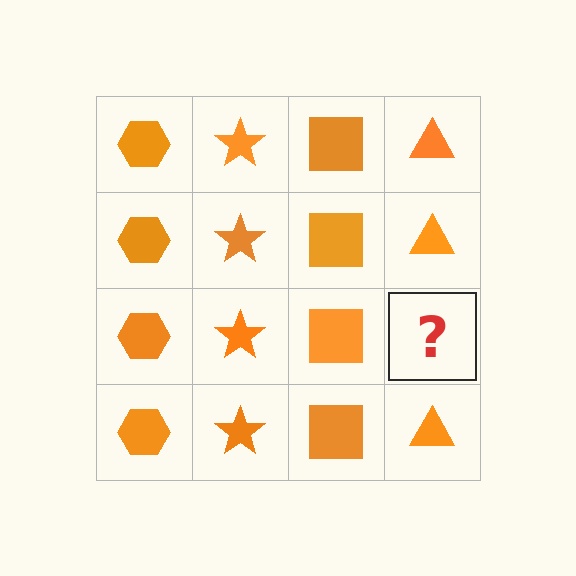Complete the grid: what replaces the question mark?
The question mark should be replaced with an orange triangle.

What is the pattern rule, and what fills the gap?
The rule is that each column has a consistent shape. The gap should be filled with an orange triangle.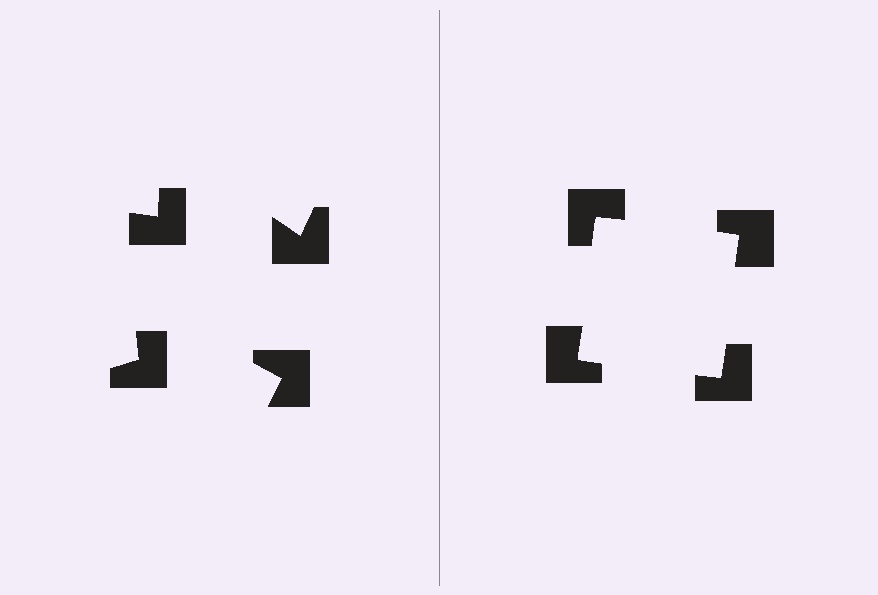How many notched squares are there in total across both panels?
8 — 4 on each side.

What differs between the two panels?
The notched squares are positioned identically on both sides; only the wedge orientations differ. On the right they align to a square; on the left they are misaligned.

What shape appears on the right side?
An illusory square.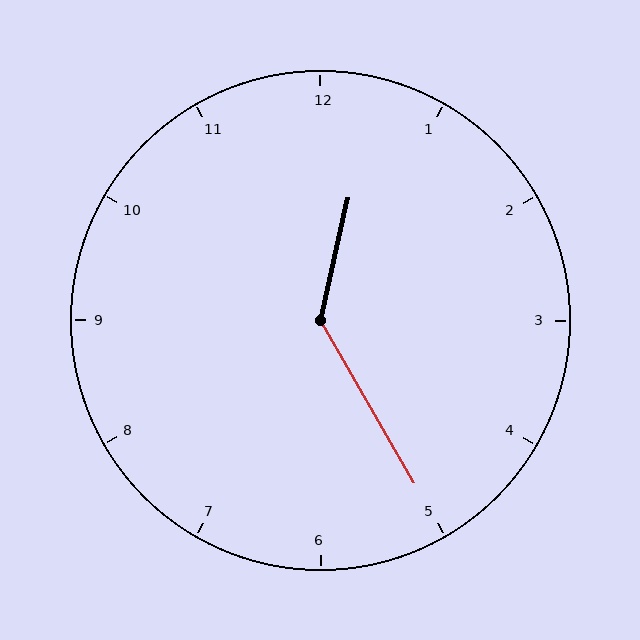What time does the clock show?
12:25.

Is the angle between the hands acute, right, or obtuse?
It is obtuse.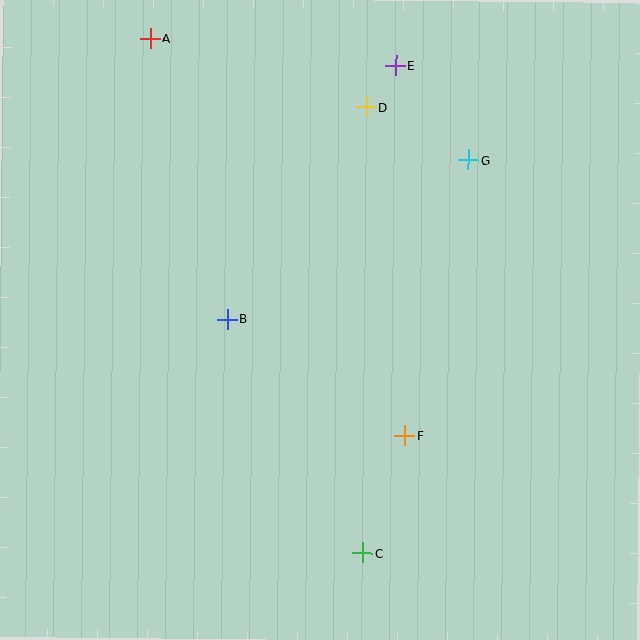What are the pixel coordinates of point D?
Point D is at (366, 107).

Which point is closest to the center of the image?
Point B at (227, 320) is closest to the center.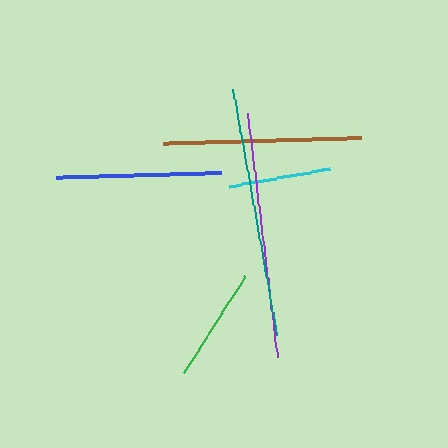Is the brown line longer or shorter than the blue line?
The brown line is longer than the blue line.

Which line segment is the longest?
The teal line is the longest at approximately 249 pixels.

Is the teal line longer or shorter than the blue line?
The teal line is longer than the blue line.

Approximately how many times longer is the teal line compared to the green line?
The teal line is approximately 2.2 times the length of the green line.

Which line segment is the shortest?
The cyan line is the shortest at approximately 102 pixels.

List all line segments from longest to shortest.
From longest to shortest: teal, purple, brown, blue, green, cyan.